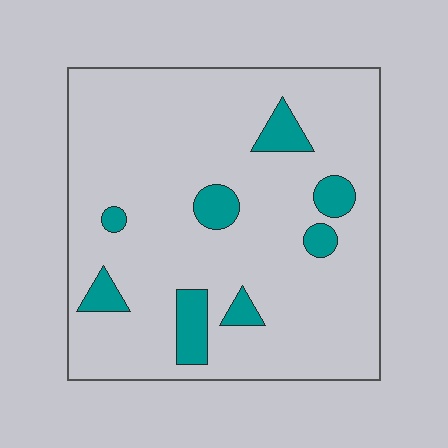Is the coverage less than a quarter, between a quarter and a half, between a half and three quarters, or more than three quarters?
Less than a quarter.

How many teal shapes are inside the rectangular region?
8.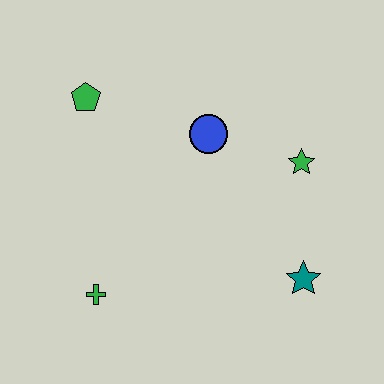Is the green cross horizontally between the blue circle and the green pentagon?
Yes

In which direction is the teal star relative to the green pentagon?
The teal star is to the right of the green pentagon.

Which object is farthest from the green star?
The green cross is farthest from the green star.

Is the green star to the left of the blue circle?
No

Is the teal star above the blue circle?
No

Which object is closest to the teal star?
The green star is closest to the teal star.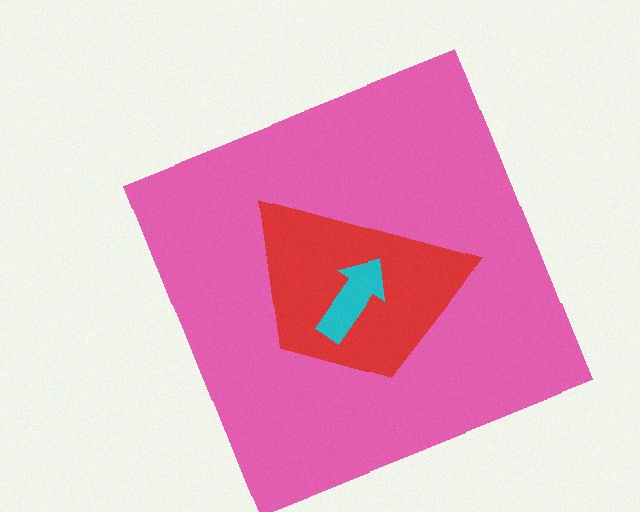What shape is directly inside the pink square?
The red trapezoid.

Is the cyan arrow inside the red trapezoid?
Yes.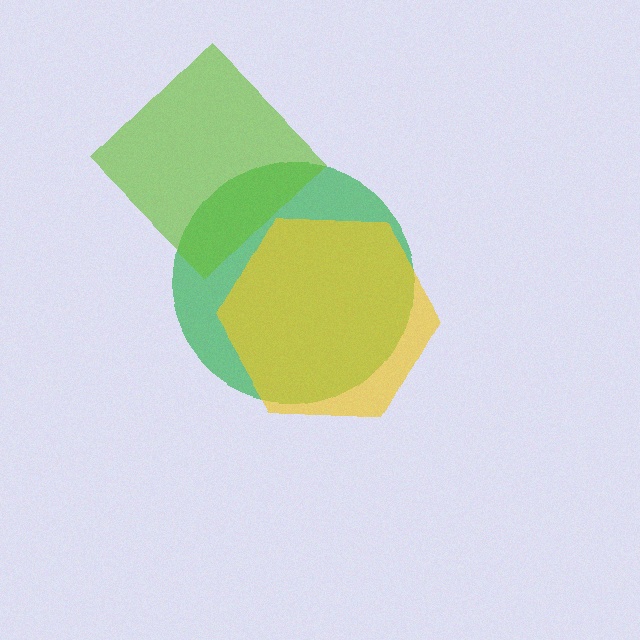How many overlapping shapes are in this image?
There are 3 overlapping shapes in the image.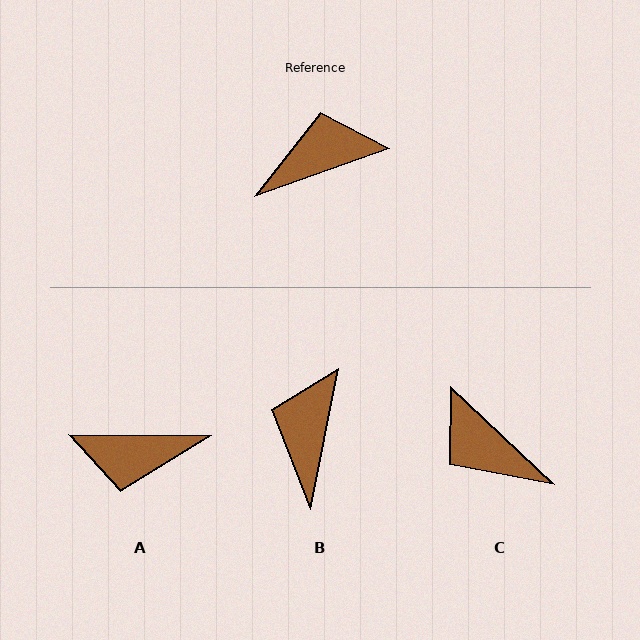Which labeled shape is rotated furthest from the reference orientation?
A, about 160 degrees away.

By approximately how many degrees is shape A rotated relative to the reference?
Approximately 160 degrees counter-clockwise.